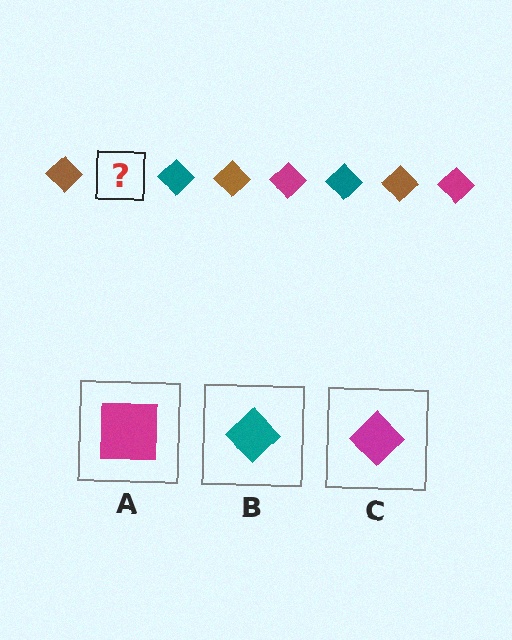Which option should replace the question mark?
Option C.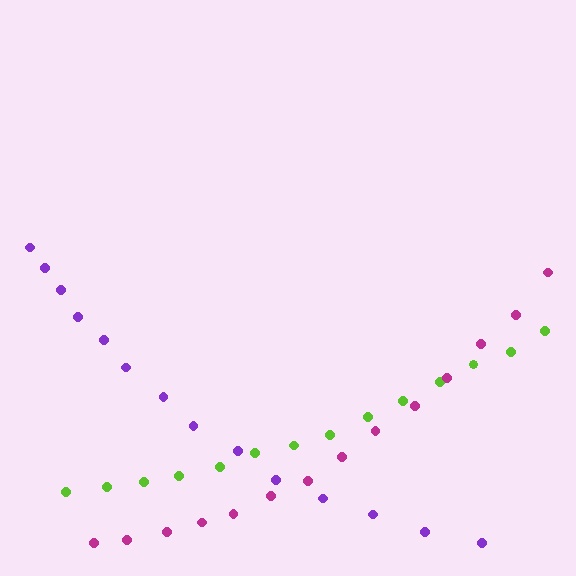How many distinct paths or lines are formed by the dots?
There are 3 distinct paths.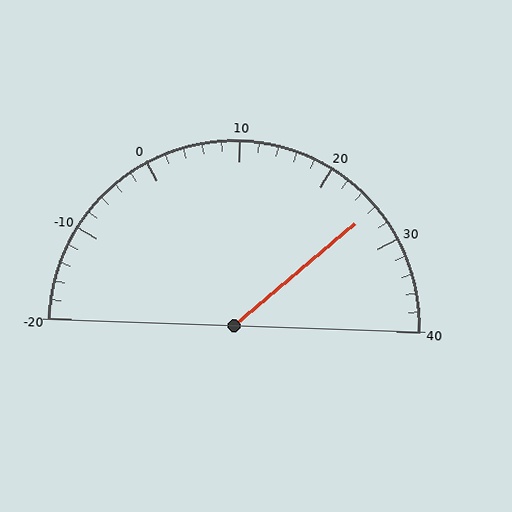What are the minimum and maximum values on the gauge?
The gauge ranges from -20 to 40.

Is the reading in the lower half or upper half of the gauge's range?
The reading is in the upper half of the range (-20 to 40).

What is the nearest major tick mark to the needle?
The nearest major tick mark is 30.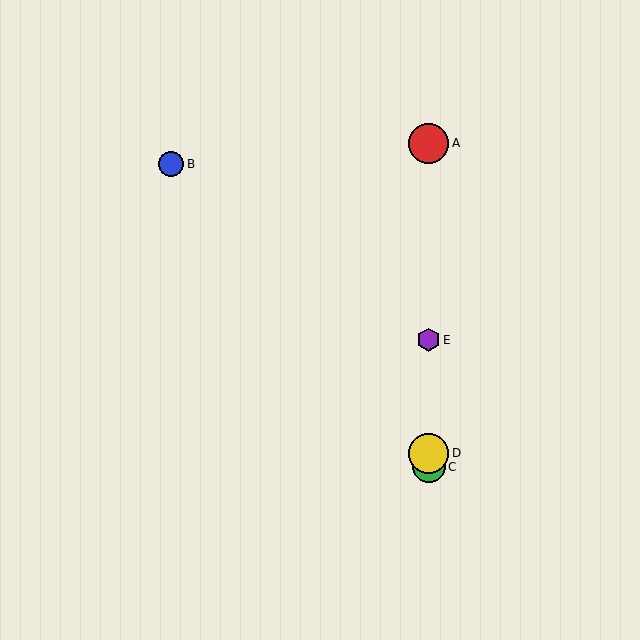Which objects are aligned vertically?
Objects A, C, D, E are aligned vertically.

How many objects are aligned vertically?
4 objects (A, C, D, E) are aligned vertically.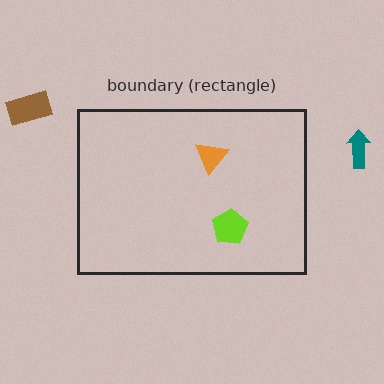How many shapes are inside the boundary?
2 inside, 2 outside.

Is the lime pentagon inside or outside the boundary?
Inside.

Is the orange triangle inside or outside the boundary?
Inside.